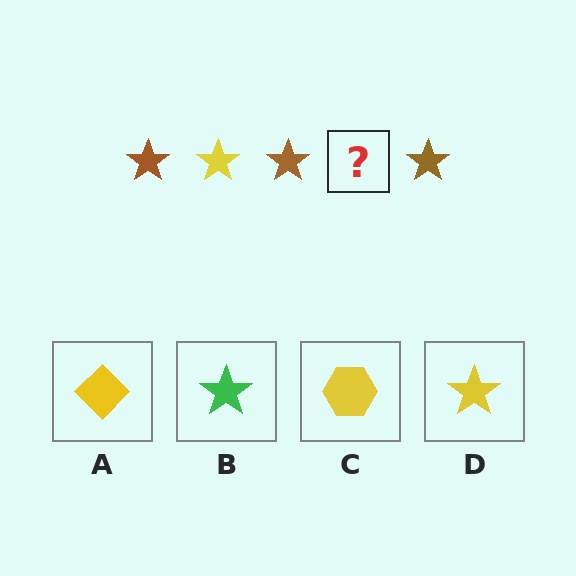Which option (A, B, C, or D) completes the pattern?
D.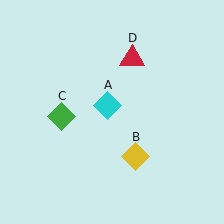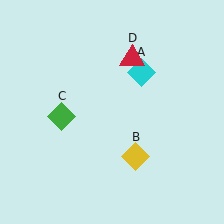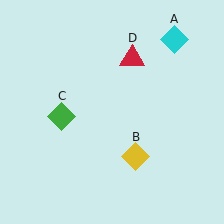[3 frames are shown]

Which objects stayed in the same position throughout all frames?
Yellow diamond (object B) and green diamond (object C) and red triangle (object D) remained stationary.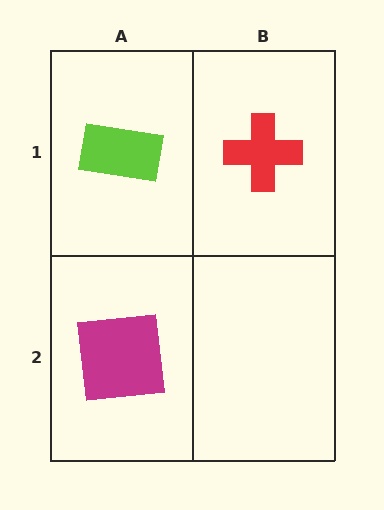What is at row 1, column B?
A red cross.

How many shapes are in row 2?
1 shape.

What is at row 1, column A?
A lime rectangle.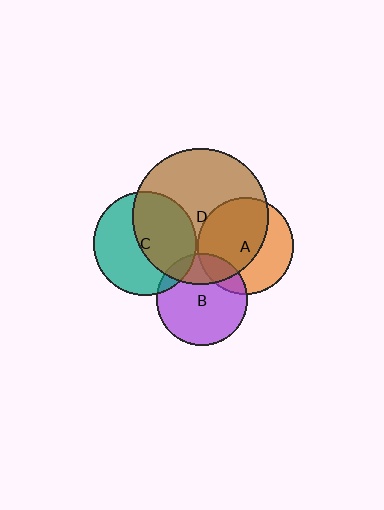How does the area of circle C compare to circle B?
Approximately 1.3 times.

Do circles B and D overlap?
Yes.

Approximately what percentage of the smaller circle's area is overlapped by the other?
Approximately 25%.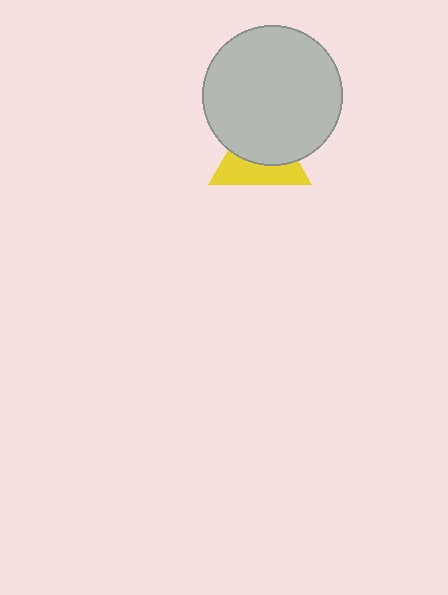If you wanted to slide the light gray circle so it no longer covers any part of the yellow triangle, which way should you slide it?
Slide it up — that is the most direct way to separate the two shapes.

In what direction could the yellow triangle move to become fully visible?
The yellow triangle could move down. That would shift it out from behind the light gray circle entirely.